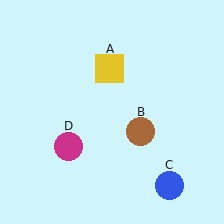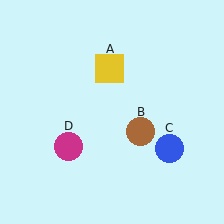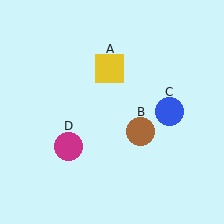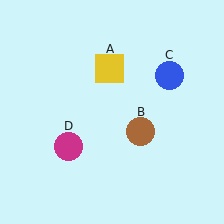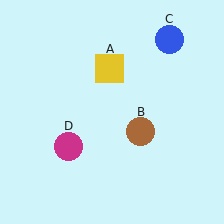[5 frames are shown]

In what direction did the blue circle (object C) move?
The blue circle (object C) moved up.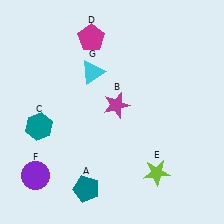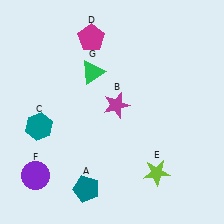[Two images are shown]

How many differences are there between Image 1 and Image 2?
There is 1 difference between the two images.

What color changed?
The triangle (G) changed from cyan in Image 1 to green in Image 2.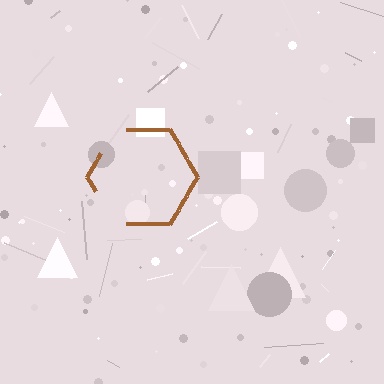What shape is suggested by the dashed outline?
The dashed outline suggests a hexagon.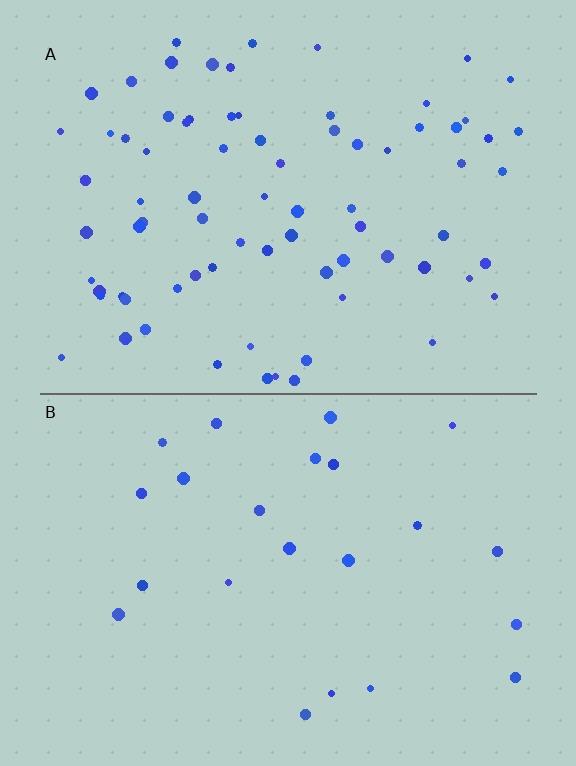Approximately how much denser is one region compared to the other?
Approximately 3.4× — region A over region B.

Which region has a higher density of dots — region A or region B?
A (the top).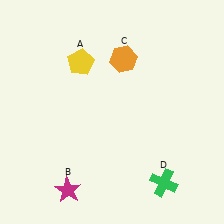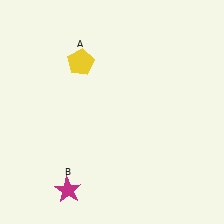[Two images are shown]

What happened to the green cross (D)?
The green cross (D) was removed in Image 2. It was in the bottom-right area of Image 1.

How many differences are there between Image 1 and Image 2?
There are 2 differences between the two images.